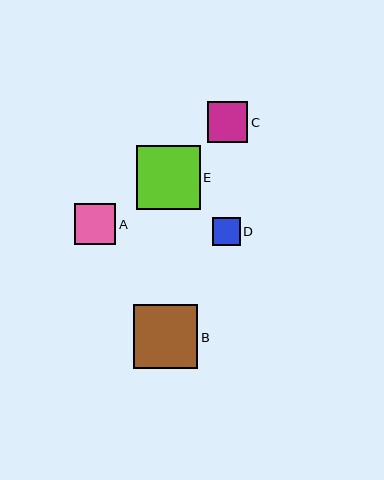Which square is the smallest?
Square D is the smallest with a size of approximately 27 pixels.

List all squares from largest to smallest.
From largest to smallest: B, E, A, C, D.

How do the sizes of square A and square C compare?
Square A and square C are approximately the same size.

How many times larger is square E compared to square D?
Square E is approximately 2.3 times the size of square D.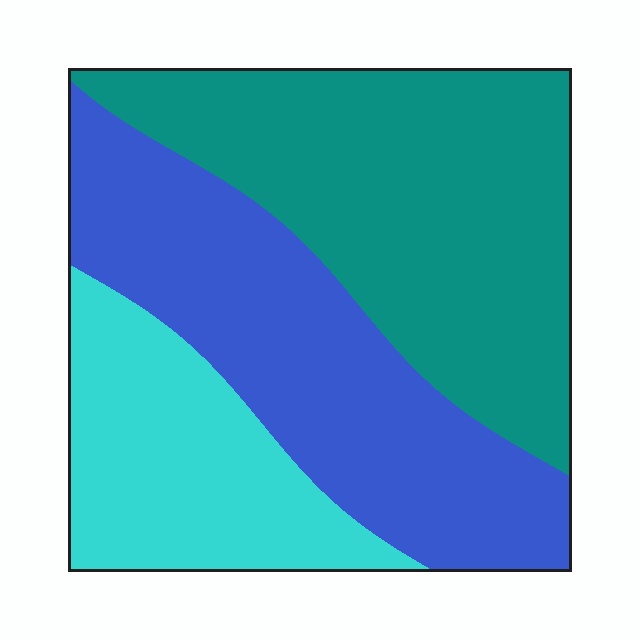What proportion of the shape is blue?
Blue takes up between a third and a half of the shape.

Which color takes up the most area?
Teal, at roughly 40%.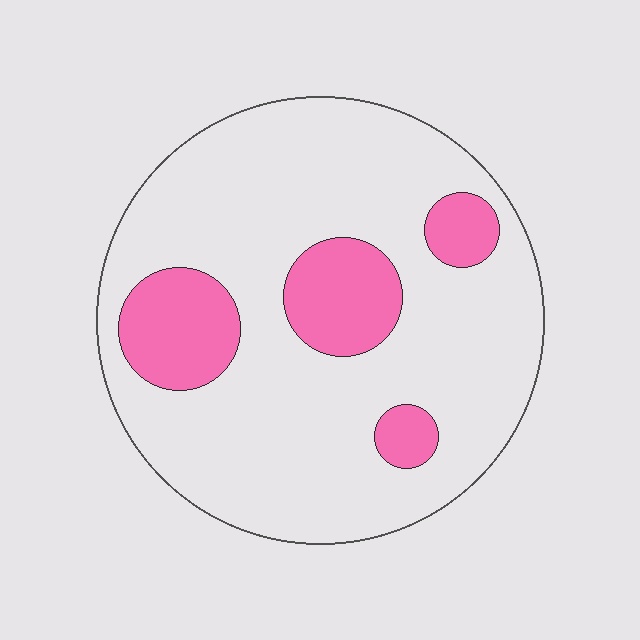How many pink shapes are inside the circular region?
4.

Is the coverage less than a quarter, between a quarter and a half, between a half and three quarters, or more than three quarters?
Less than a quarter.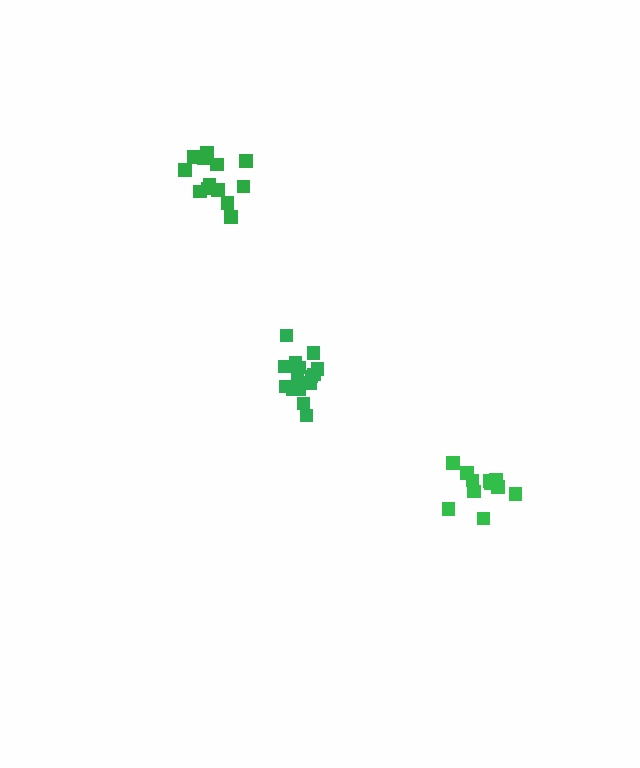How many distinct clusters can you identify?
There are 3 distinct clusters.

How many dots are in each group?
Group 1: 11 dots, Group 2: 15 dots, Group 3: 13 dots (39 total).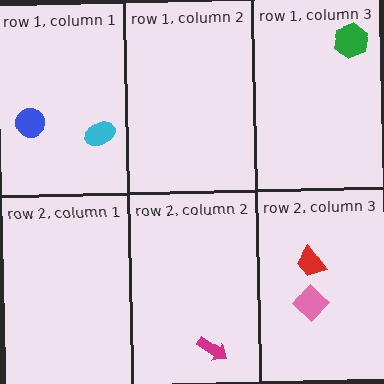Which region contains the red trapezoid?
The row 2, column 3 region.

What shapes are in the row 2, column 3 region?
The pink diamond, the red trapezoid.